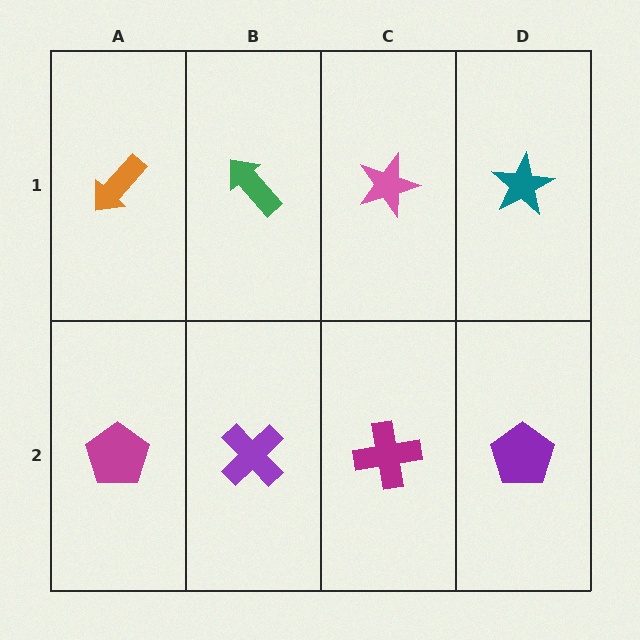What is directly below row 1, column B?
A purple cross.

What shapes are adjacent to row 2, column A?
An orange arrow (row 1, column A), a purple cross (row 2, column B).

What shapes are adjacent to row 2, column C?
A pink star (row 1, column C), a purple cross (row 2, column B), a purple pentagon (row 2, column D).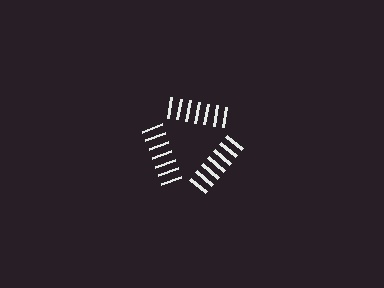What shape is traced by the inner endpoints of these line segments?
An illusory triangle — the line segments terminate on its edges but no continuous stroke is drawn.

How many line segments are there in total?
21 — 7 along each of the 3 edges.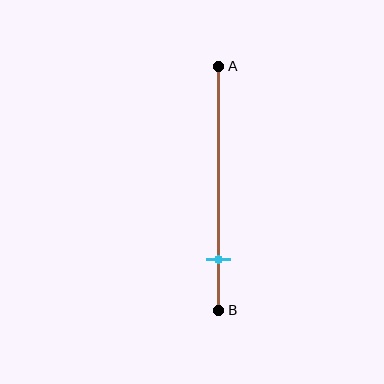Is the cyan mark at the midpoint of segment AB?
No, the mark is at about 80% from A, not at the 50% midpoint.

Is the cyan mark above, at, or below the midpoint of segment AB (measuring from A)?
The cyan mark is below the midpoint of segment AB.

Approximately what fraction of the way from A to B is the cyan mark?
The cyan mark is approximately 80% of the way from A to B.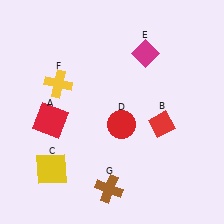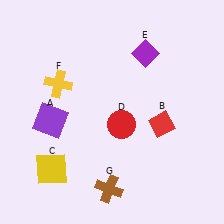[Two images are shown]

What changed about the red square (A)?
In Image 1, A is red. In Image 2, it changed to purple.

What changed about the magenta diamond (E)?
In Image 1, E is magenta. In Image 2, it changed to purple.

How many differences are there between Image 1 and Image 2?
There are 2 differences between the two images.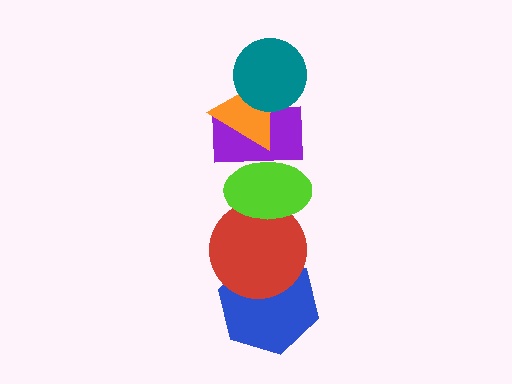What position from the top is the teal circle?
The teal circle is 1st from the top.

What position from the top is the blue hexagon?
The blue hexagon is 6th from the top.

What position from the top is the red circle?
The red circle is 5th from the top.